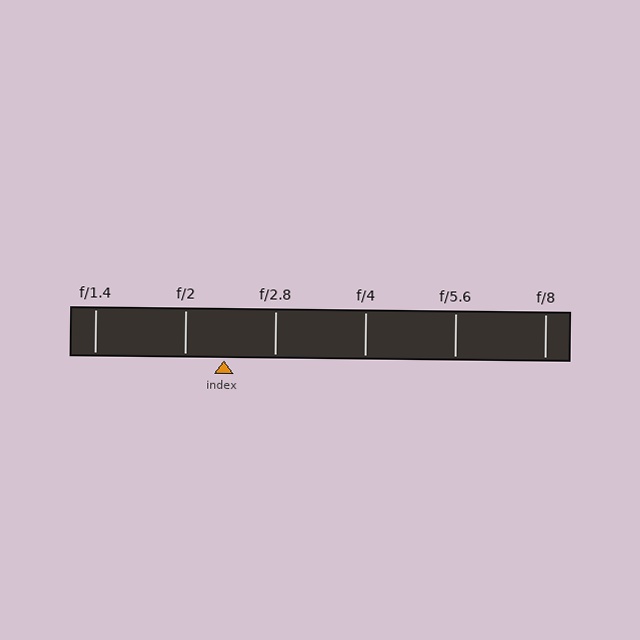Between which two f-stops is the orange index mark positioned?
The index mark is between f/2 and f/2.8.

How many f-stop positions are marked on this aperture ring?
There are 6 f-stop positions marked.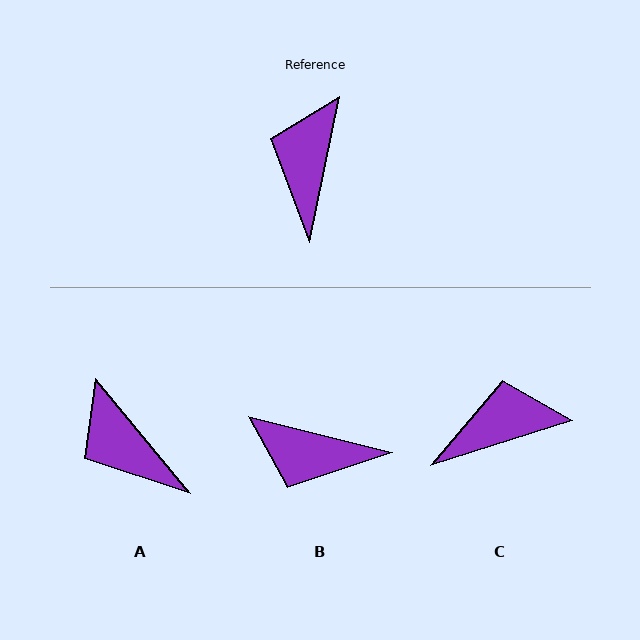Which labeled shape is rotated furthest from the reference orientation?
B, about 87 degrees away.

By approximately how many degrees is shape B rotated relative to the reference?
Approximately 87 degrees counter-clockwise.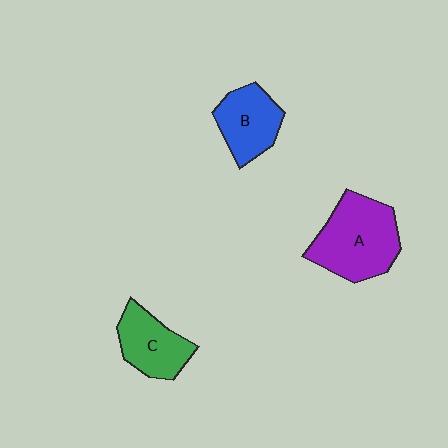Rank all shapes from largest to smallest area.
From largest to smallest: A (purple), B (blue), C (green).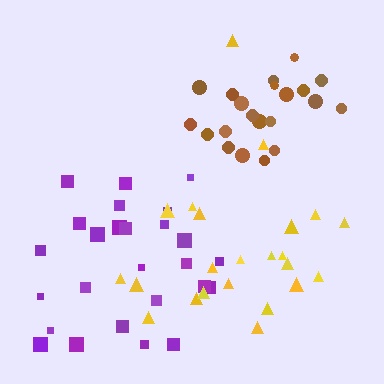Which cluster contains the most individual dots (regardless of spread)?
Purple (26).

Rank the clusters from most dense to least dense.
brown, yellow, purple.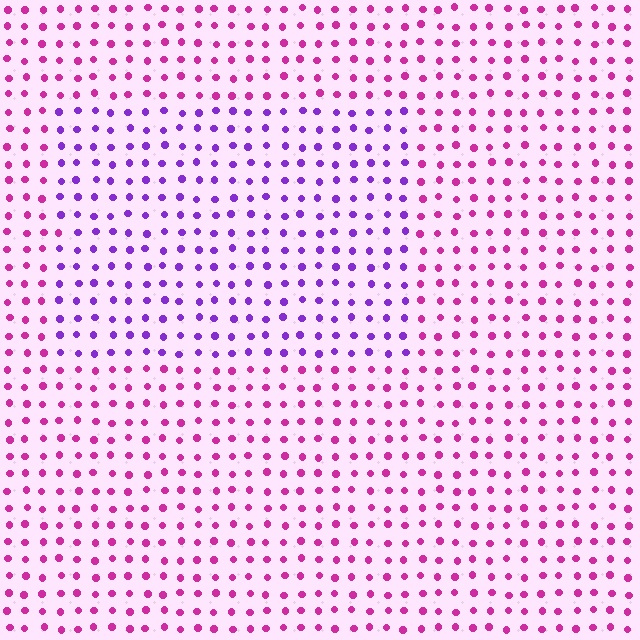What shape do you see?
I see a rectangle.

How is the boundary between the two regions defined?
The boundary is defined purely by a slight shift in hue (about 44 degrees). Spacing, size, and orientation are identical on both sides.